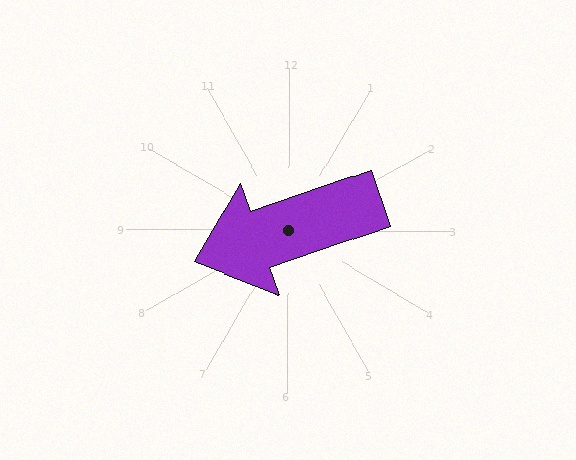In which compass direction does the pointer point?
West.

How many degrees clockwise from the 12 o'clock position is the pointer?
Approximately 251 degrees.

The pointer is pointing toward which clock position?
Roughly 8 o'clock.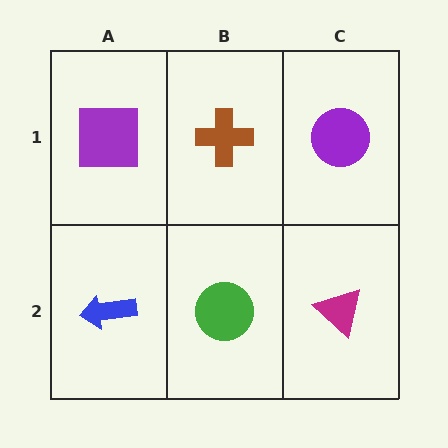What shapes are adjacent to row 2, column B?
A brown cross (row 1, column B), a blue arrow (row 2, column A), a magenta triangle (row 2, column C).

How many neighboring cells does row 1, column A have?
2.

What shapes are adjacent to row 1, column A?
A blue arrow (row 2, column A), a brown cross (row 1, column B).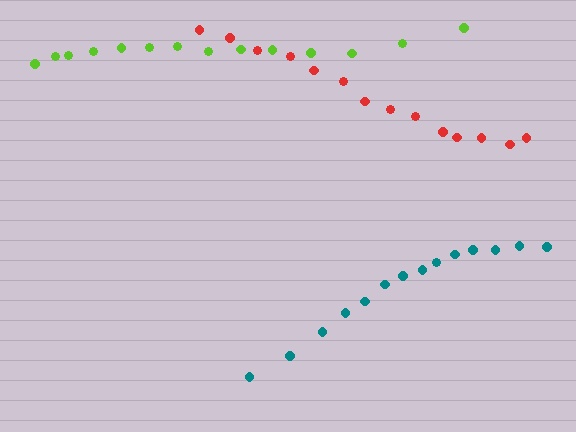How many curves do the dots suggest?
There are 3 distinct paths.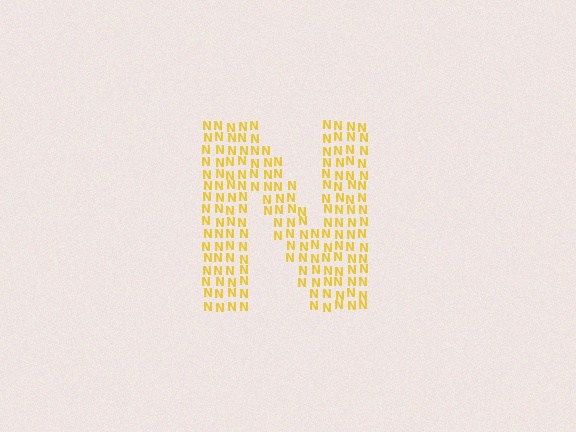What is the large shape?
The large shape is the letter N.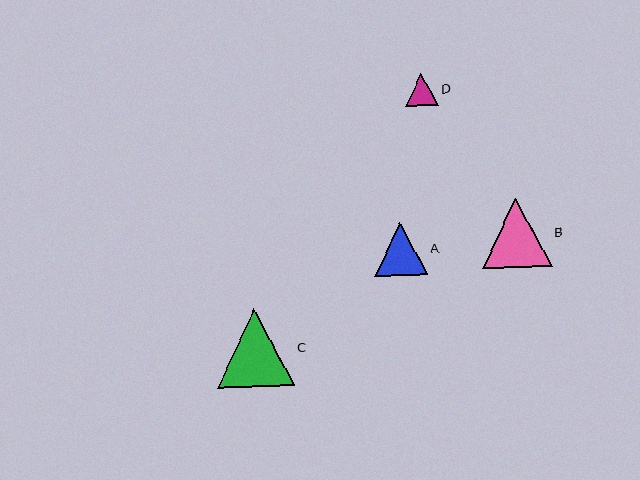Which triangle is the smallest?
Triangle D is the smallest with a size of approximately 33 pixels.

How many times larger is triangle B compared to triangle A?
Triangle B is approximately 1.3 times the size of triangle A.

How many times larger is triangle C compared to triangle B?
Triangle C is approximately 1.1 times the size of triangle B.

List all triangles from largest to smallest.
From largest to smallest: C, B, A, D.